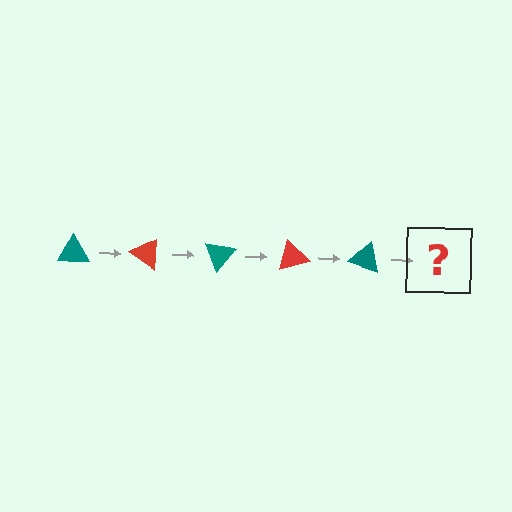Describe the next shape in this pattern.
It should be a red triangle, rotated 175 degrees from the start.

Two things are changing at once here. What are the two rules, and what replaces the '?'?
The two rules are that it rotates 35 degrees each step and the color cycles through teal and red. The '?' should be a red triangle, rotated 175 degrees from the start.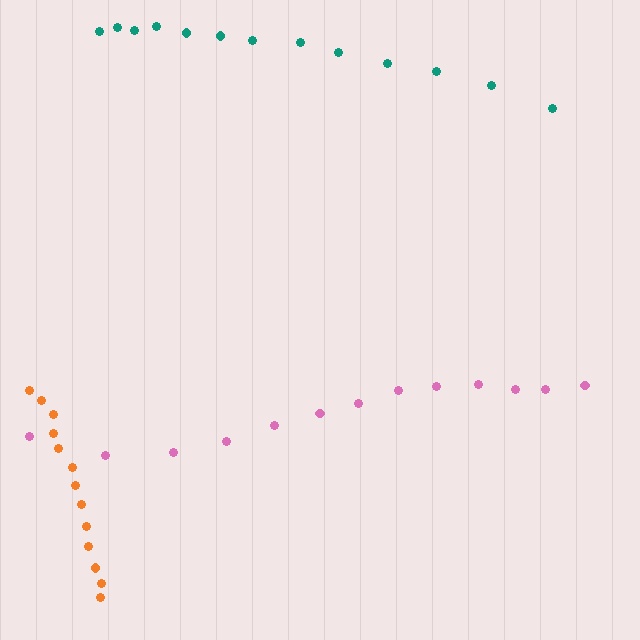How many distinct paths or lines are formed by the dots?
There are 3 distinct paths.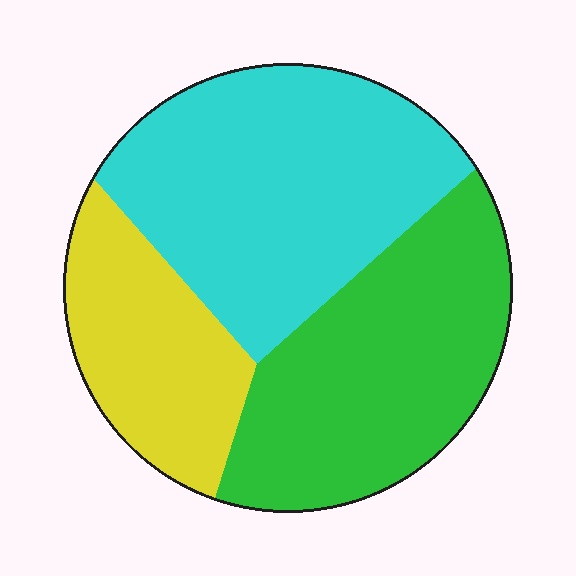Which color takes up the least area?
Yellow, at roughly 20%.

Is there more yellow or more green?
Green.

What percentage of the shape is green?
Green takes up about three eighths (3/8) of the shape.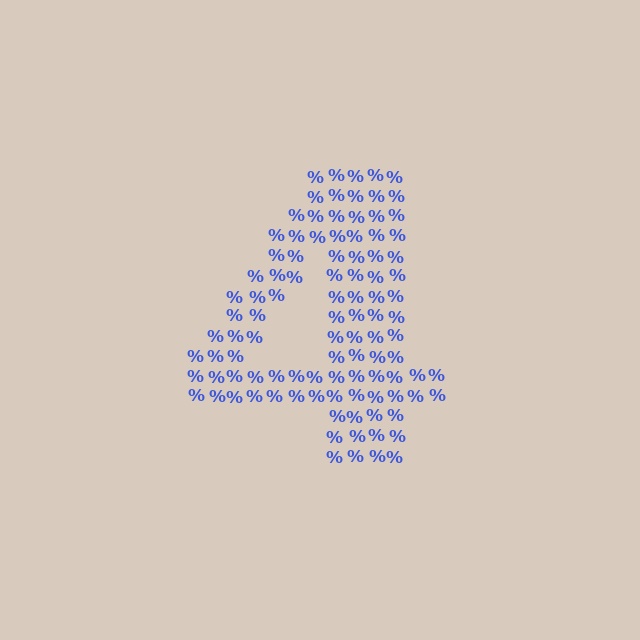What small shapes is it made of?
It is made of small percent signs.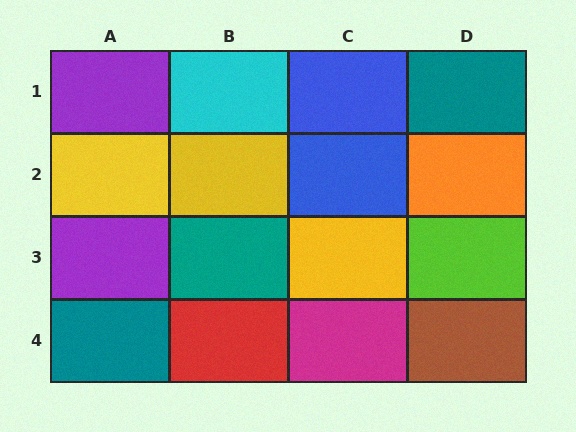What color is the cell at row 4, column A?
Teal.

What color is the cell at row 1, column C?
Blue.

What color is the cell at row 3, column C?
Yellow.